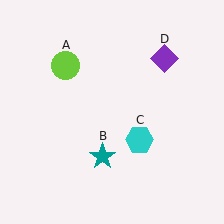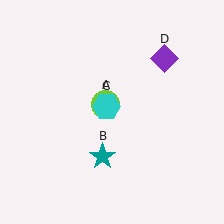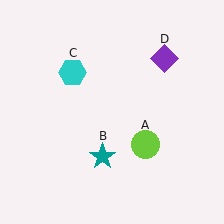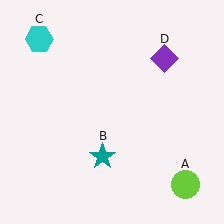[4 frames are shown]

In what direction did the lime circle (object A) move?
The lime circle (object A) moved down and to the right.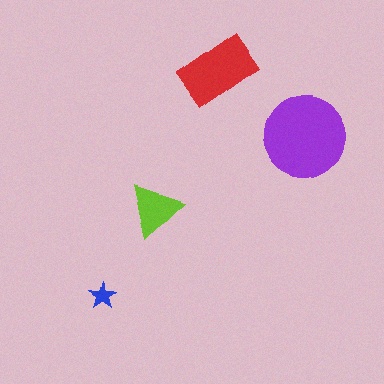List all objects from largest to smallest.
The purple circle, the red rectangle, the lime triangle, the blue star.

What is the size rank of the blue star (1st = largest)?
4th.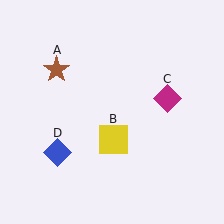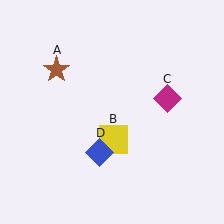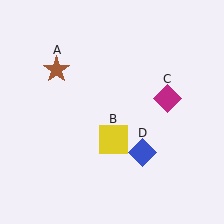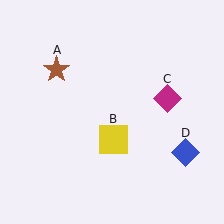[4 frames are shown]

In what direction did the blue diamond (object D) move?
The blue diamond (object D) moved right.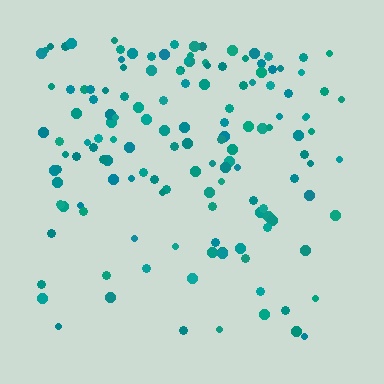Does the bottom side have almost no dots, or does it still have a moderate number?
Still a moderate number, just noticeably fewer than the top.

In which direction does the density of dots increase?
From bottom to top, with the top side densest.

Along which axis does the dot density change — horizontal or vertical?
Vertical.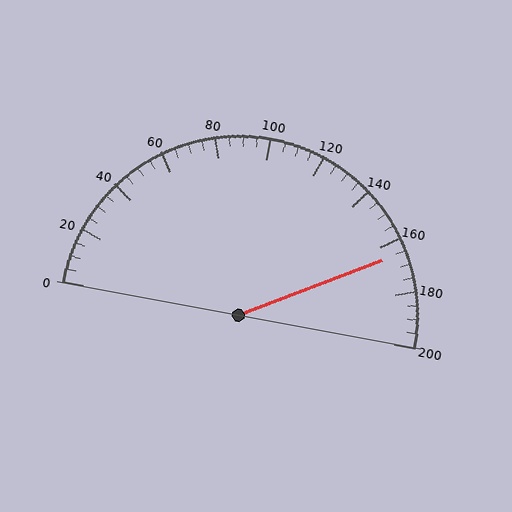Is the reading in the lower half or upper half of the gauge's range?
The reading is in the upper half of the range (0 to 200).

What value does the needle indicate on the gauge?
The needle indicates approximately 165.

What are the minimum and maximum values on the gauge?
The gauge ranges from 0 to 200.